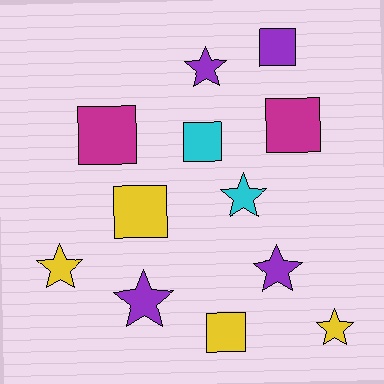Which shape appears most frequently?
Square, with 6 objects.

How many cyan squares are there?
There is 1 cyan square.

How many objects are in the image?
There are 12 objects.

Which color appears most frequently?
Purple, with 4 objects.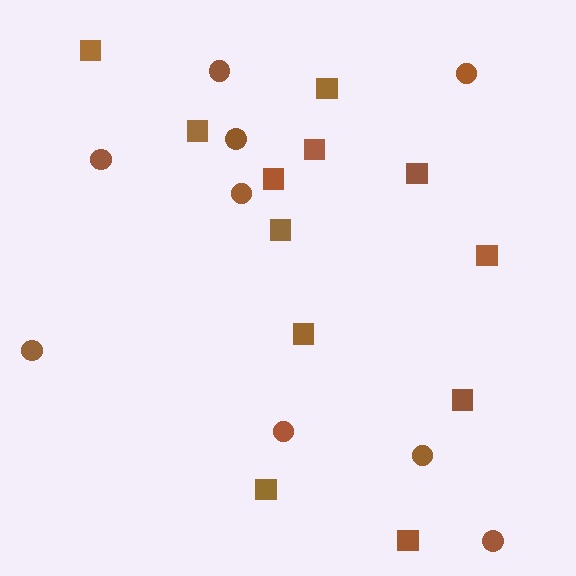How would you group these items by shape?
There are 2 groups: one group of squares (12) and one group of circles (9).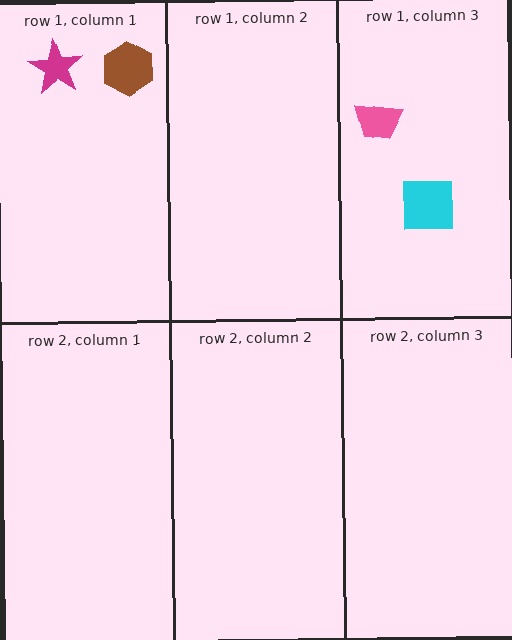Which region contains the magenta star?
The row 1, column 1 region.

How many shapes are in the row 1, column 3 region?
2.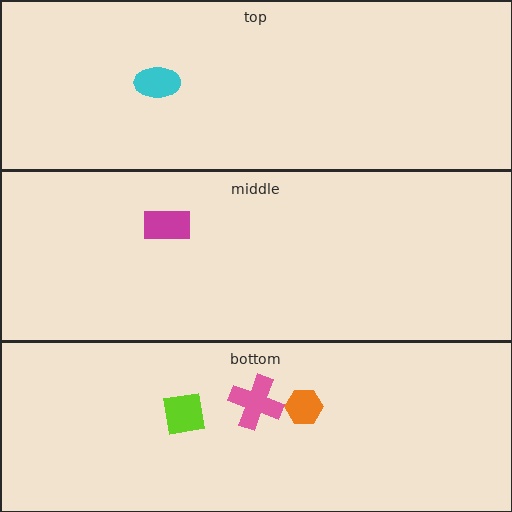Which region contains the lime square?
The bottom region.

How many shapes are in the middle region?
1.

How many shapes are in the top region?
1.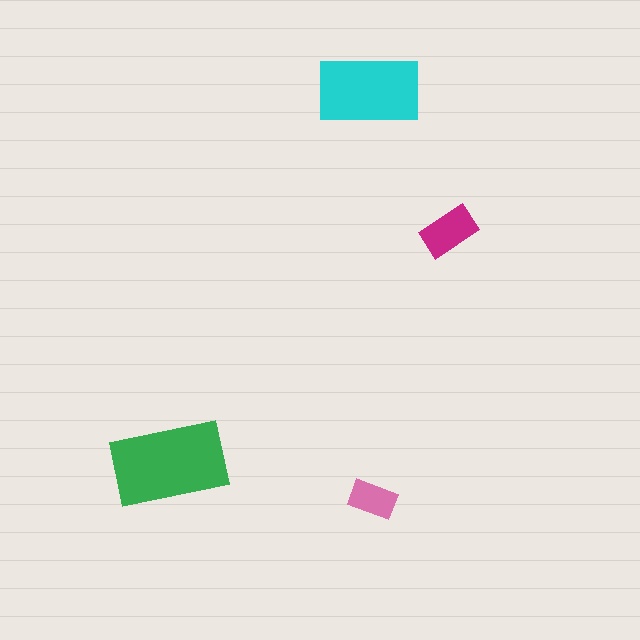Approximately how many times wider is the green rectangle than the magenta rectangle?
About 2 times wider.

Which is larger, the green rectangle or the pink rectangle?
The green one.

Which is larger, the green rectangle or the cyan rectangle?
The green one.